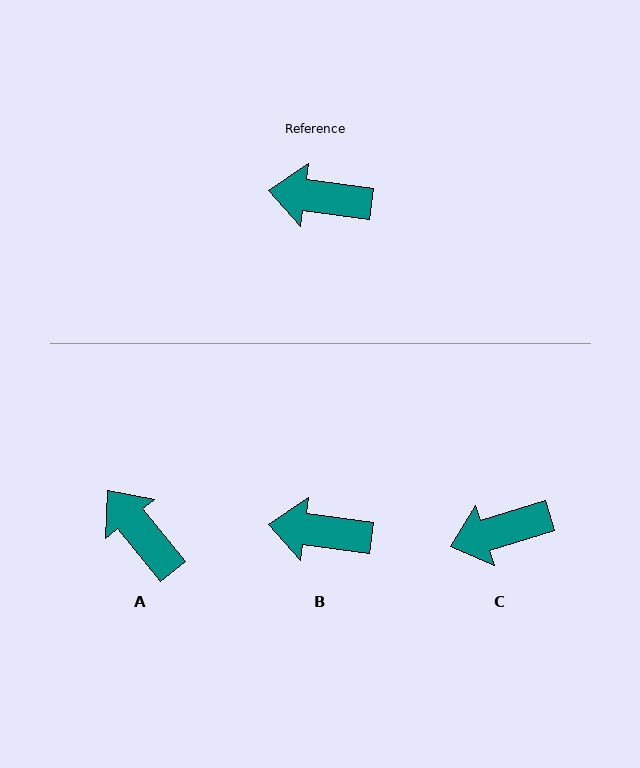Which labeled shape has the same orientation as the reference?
B.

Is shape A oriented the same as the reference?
No, it is off by about 44 degrees.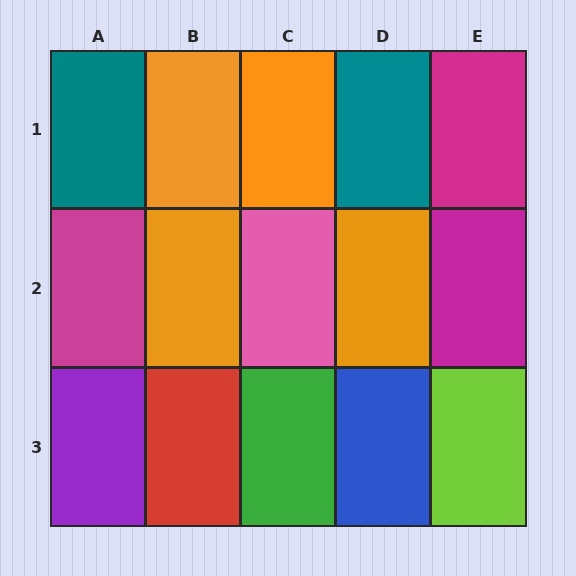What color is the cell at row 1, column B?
Orange.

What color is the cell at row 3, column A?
Purple.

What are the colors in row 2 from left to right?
Magenta, orange, pink, orange, magenta.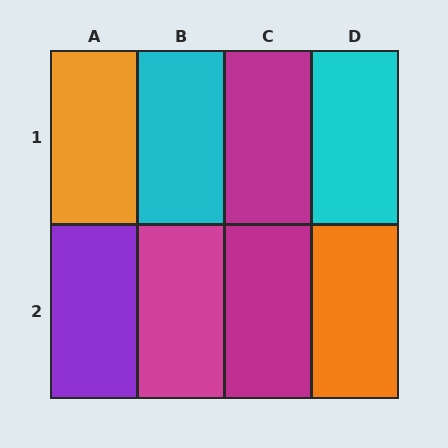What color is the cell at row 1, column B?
Cyan.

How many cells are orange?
2 cells are orange.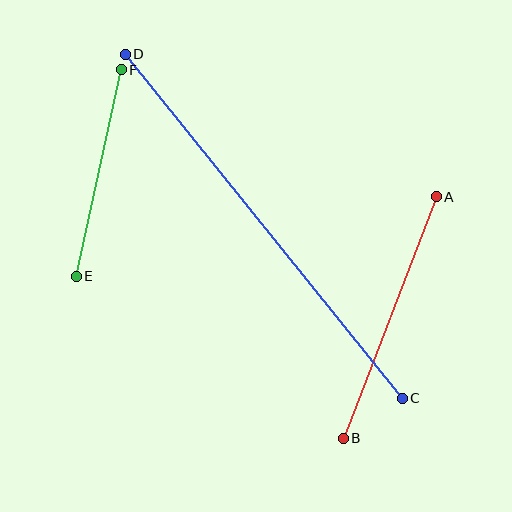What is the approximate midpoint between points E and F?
The midpoint is at approximately (99, 173) pixels.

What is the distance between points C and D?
The distance is approximately 441 pixels.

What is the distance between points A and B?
The distance is approximately 259 pixels.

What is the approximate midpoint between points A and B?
The midpoint is at approximately (390, 318) pixels.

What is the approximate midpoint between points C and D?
The midpoint is at approximately (264, 226) pixels.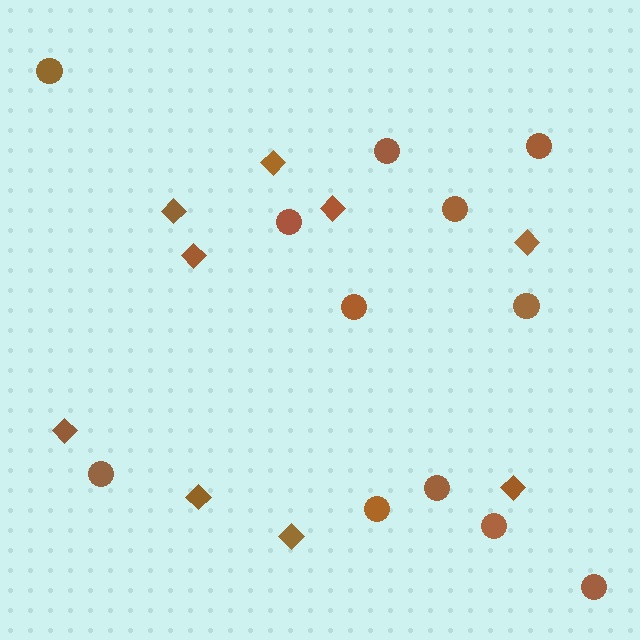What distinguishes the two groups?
There are 2 groups: one group of diamonds (9) and one group of circles (12).